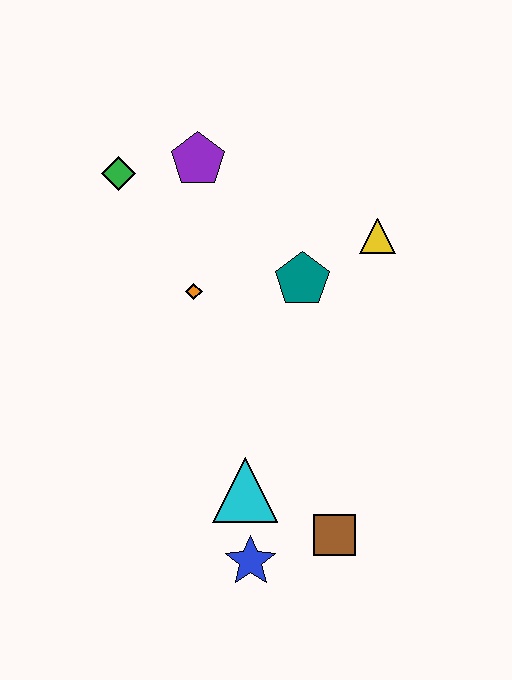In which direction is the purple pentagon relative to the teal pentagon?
The purple pentagon is above the teal pentagon.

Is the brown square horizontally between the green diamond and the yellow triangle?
Yes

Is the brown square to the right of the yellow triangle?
No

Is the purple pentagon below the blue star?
No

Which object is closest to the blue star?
The cyan triangle is closest to the blue star.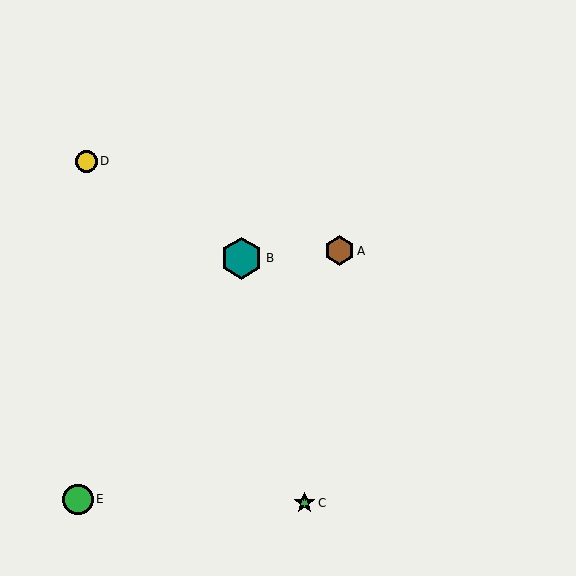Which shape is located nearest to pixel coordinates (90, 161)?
The yellow circle (labeled D) at (86, 161) is nearest to that location.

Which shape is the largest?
The teal hexagon (labeled B) is the largest.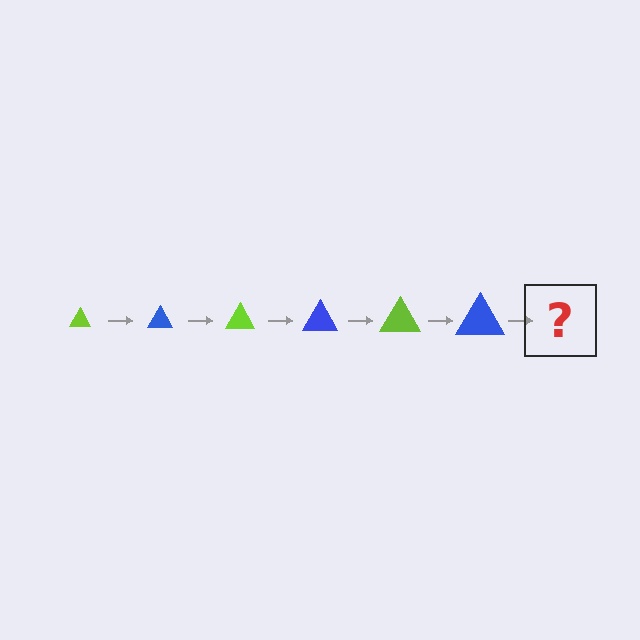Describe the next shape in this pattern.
It should be a lime triangle, larger than the previous one.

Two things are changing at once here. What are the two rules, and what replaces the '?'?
The two rules are that the triangle grows larger each step and the color cycles through lime and blue. The '?' should be a lime triangle, larger than the previous one.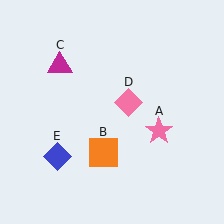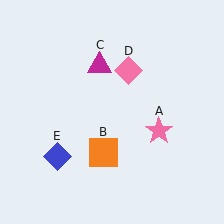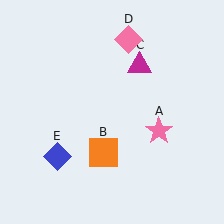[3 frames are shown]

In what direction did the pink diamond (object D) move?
The pink diamond (object D) moved up.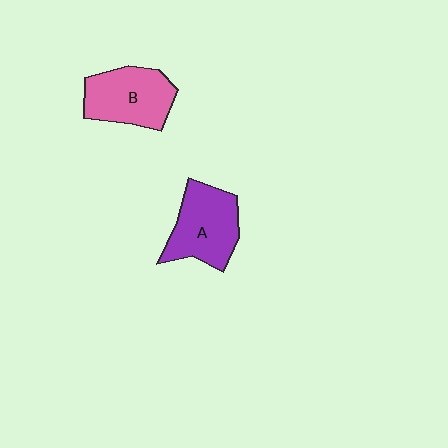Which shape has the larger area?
Shape A (purple).